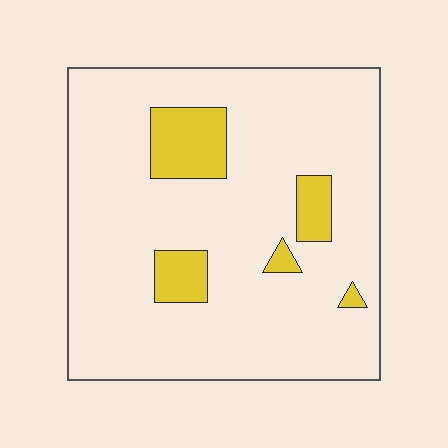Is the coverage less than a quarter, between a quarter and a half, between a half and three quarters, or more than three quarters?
Less than a quarter.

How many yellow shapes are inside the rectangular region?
5.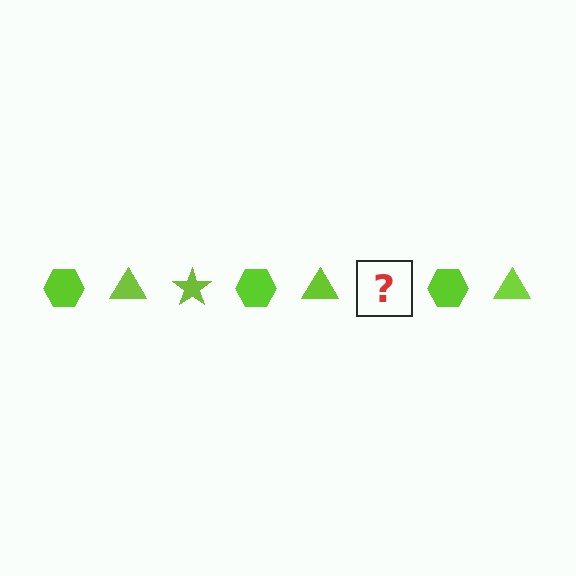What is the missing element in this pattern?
The missing element is a lime star.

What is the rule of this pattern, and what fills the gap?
The rule is that the pattern cycles through hexagon, triangle, star shapes in lime. The gap should be filled with a lime star.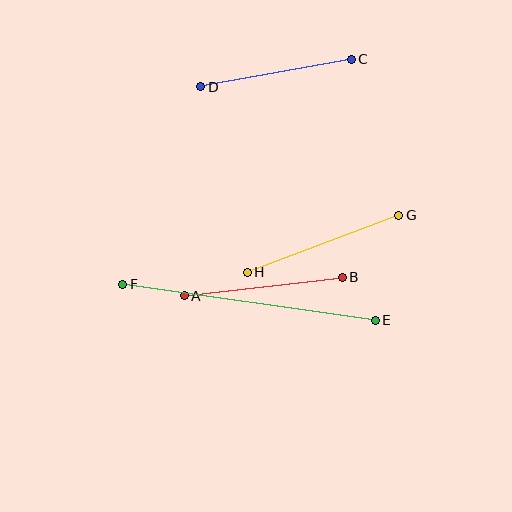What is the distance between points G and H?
The distance is approximately 162 pixels.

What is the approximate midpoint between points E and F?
The midpoint is at approximately (249, 302) pixels.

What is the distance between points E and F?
The distance is approximately 255 pixels.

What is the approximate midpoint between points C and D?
The midpoint is at approximately (276, 73) pixels.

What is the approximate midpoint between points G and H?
The midpoint is at approximately (323, 244) pixels.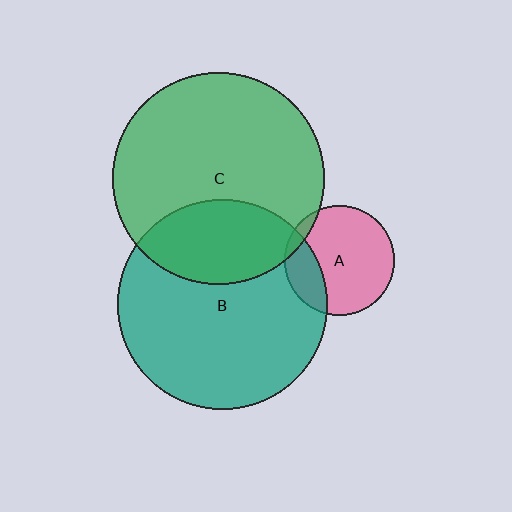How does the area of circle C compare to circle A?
Approximately 3.8 times.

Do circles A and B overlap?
Yes.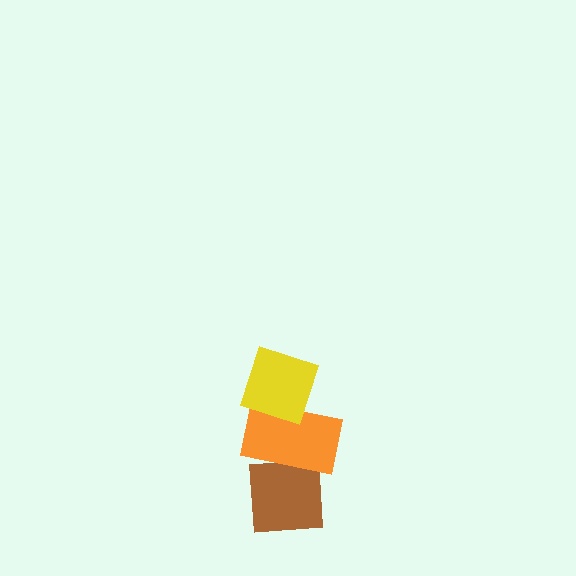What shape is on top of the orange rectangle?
The yellow diamond is on top of the orange rectangle.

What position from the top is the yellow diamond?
The yellow diamond is 1st from the top.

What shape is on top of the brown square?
The orange rectangle is on top of the brown square.